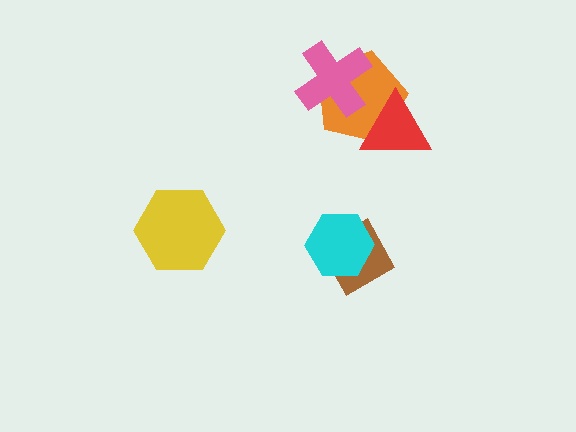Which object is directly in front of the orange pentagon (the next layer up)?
The pink cross is directly in front of the orange pentagon.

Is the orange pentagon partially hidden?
Yes, it is partially covered by another shape.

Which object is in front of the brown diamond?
The cyan hexagon is in front of the brown diamond.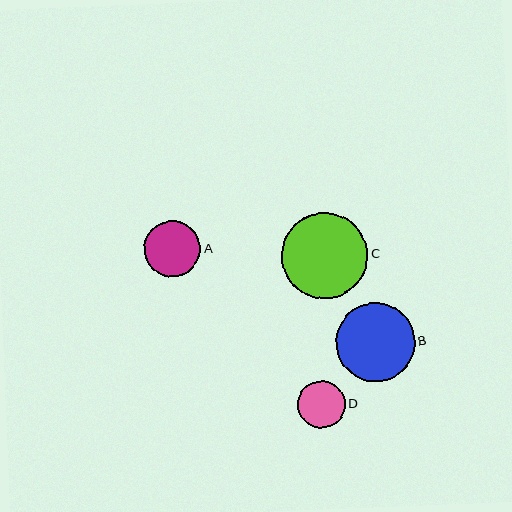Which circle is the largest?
Circle C is the largest with a size of approximately 86 pixels.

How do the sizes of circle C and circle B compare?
Circle C and circle B are approximately the same size.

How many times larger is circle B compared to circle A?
Circle B is approximately 1.4 times the size of circle A.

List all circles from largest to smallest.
From largest to smallest: C, B, A, D.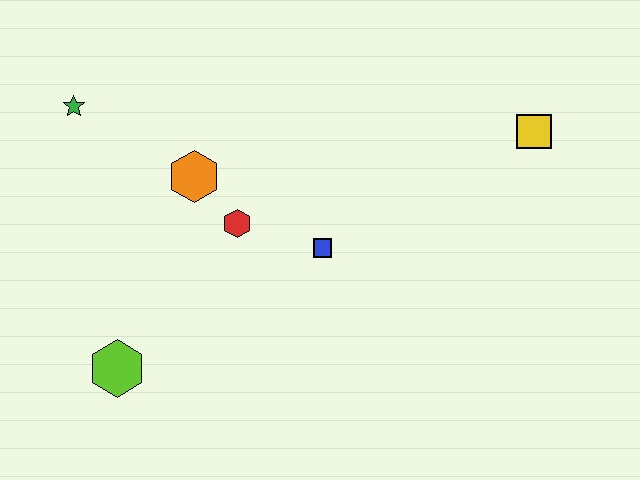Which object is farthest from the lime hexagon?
The yellow square is farthest from the lime hexagon.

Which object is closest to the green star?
The orange hexagon is closest to the green star.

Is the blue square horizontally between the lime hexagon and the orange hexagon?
No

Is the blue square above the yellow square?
No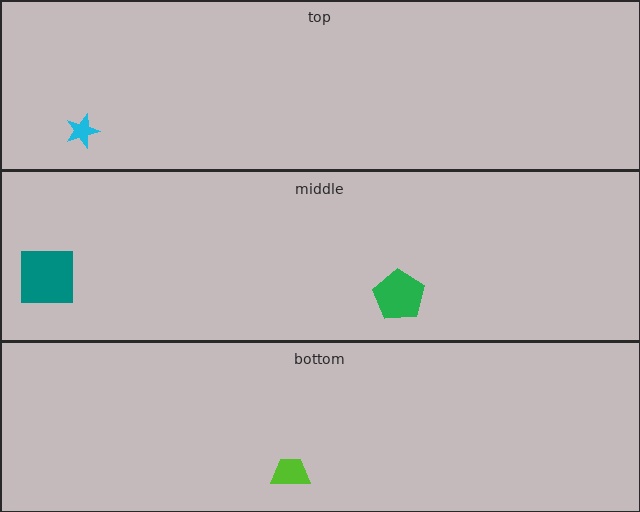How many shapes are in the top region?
1.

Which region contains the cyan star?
The top region.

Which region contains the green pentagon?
The middle region.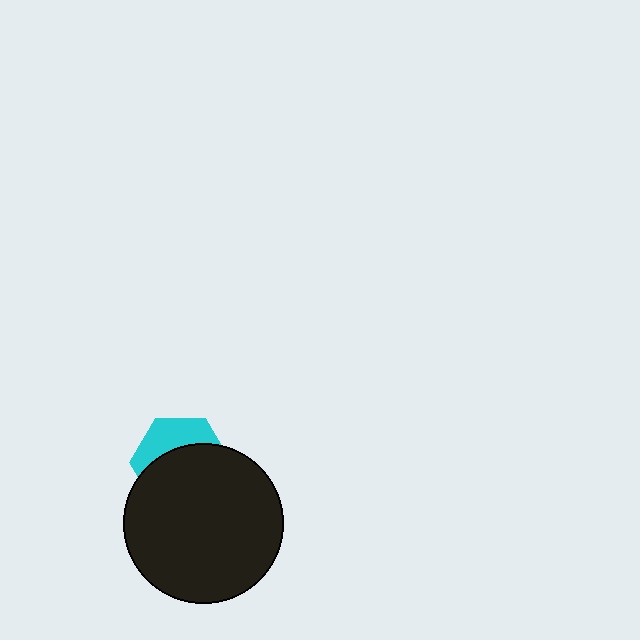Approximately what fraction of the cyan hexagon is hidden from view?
Roughly 64% of the cyan hexagon is hidden behind the black circle.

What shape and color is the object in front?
The object in front is a black circle.